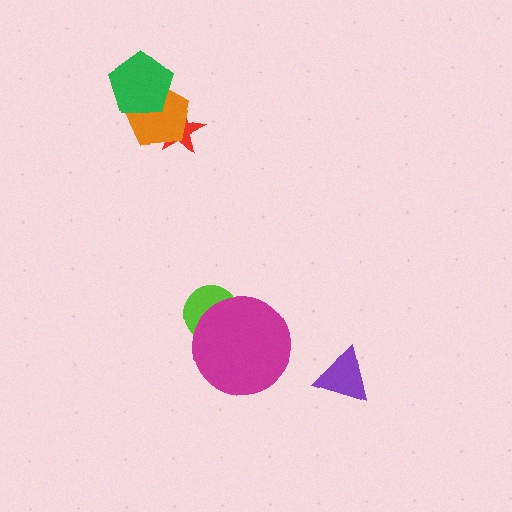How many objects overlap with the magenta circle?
1 object overlaps with the magenta circle.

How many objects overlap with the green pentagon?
1 object overlaps with the green pentagon.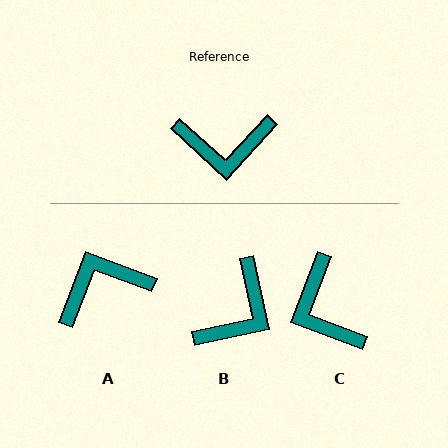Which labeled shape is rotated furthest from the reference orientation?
A, about 158 degrees away.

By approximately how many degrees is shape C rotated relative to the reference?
Approximately 68 degrees clockwise.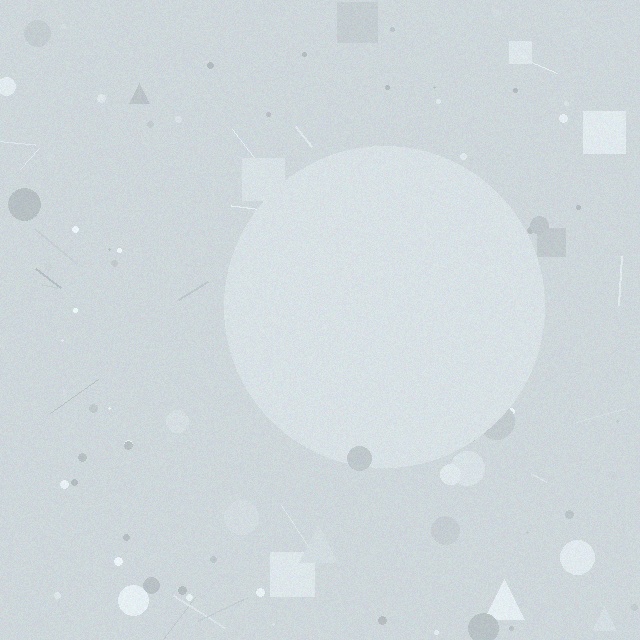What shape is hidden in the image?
A circle is hidden in the image.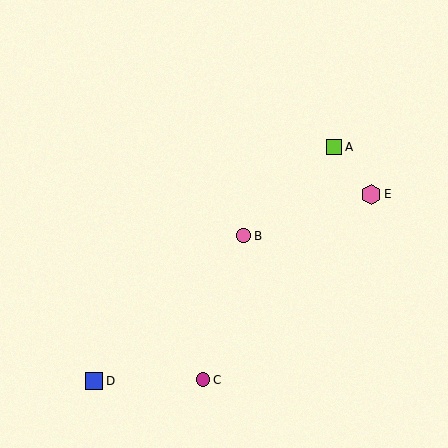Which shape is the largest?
The pink hexagon (labeled E) is the largest.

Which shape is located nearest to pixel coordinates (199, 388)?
The magenta circle (labeled C) at (203, 380) is nearest to that location.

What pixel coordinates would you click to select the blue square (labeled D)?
Click at (94, 381) to select the blue square D.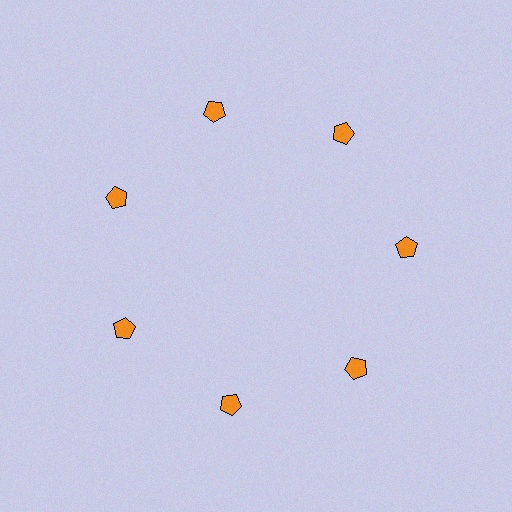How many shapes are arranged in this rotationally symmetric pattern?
There are 7 shapes, arranged in 7 groups of 1.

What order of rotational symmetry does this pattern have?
This pattern has 7-fold rotational symmetry.